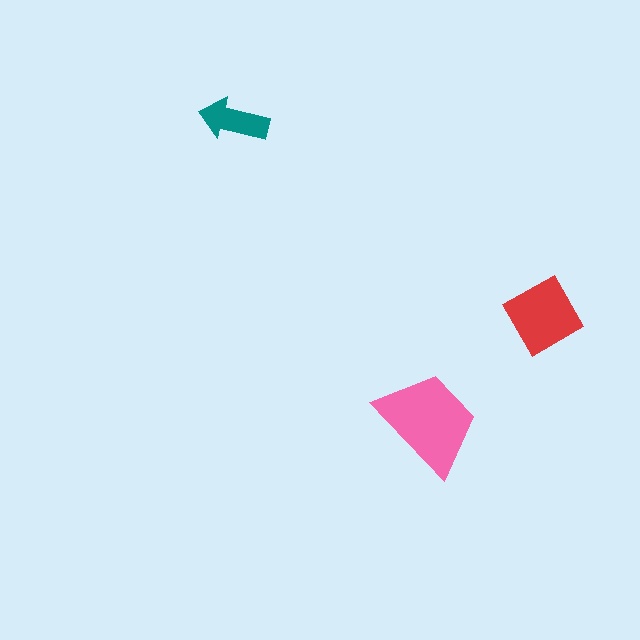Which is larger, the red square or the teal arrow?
The red square.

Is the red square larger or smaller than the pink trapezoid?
Smaller.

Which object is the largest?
The pink trapezoid.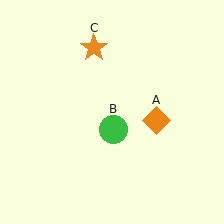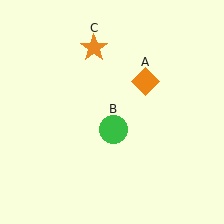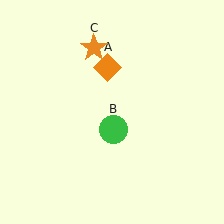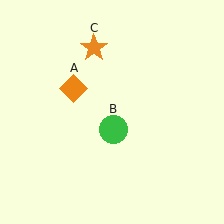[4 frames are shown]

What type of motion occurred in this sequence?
The orange diamond (object A) rotated counterclockwise around the center of the scene.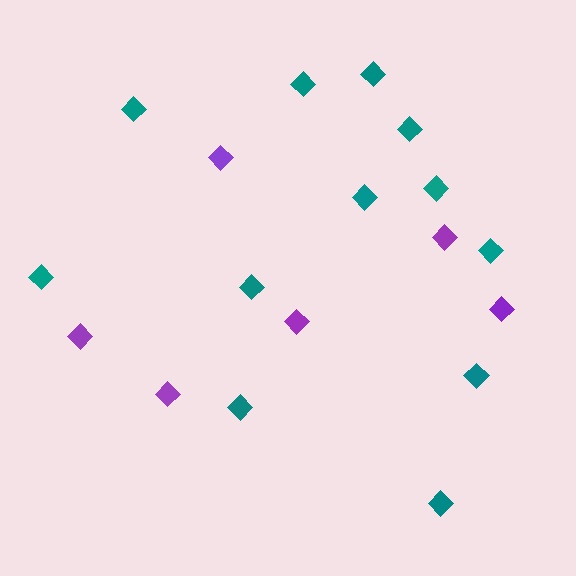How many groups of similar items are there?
There are 2 groups: one group of purple diamonds (6) and one group of teal diamonds (12).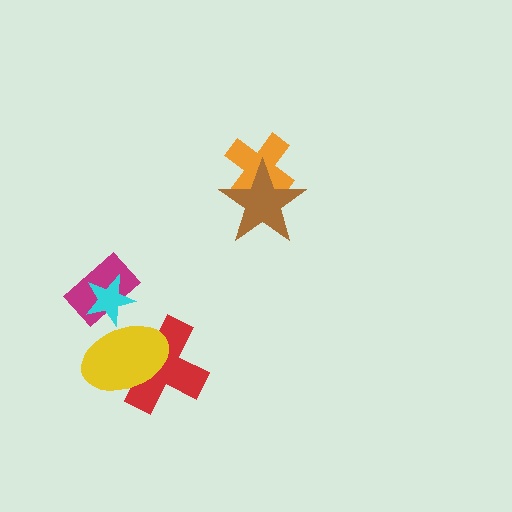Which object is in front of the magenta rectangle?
The cyan star is in front of the magenta rectangle.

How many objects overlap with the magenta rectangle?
1 object overlaps with the magenta rectangle.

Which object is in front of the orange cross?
The brown star is in front of the orange cross.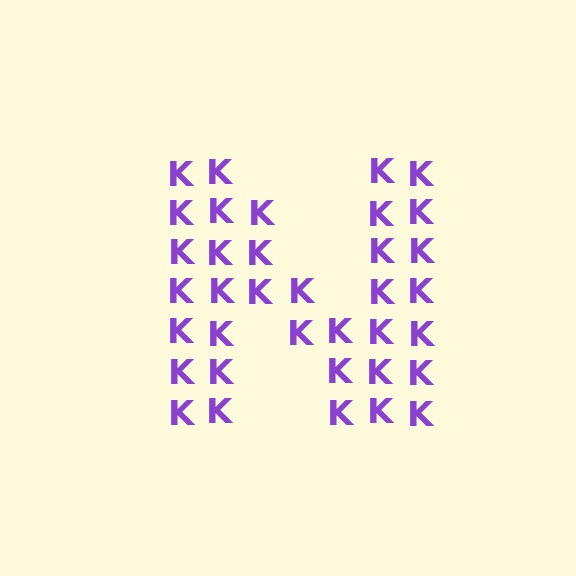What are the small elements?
The small elements are letter K's.